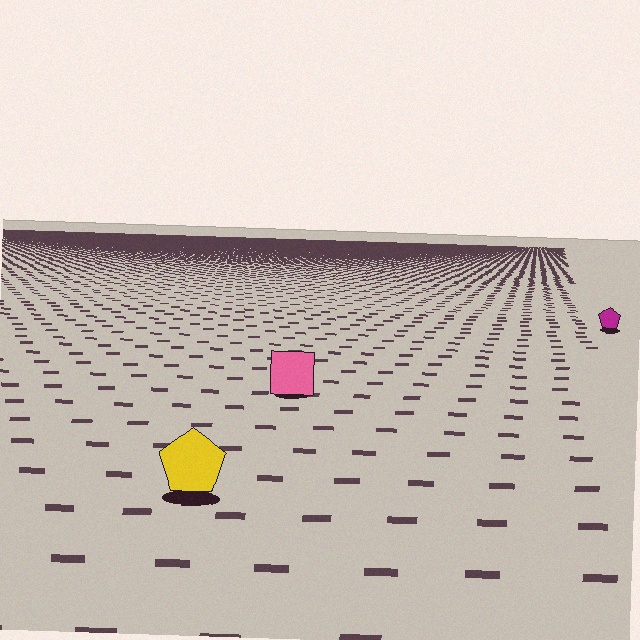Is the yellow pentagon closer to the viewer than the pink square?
Yes. The yellow pentagon is closer — you can tell from the texture gradient: the ground texture is coarser near it.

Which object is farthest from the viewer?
The magenta pentagon is farthest from the viewer. It appears smaller and the ground texture around it is denser.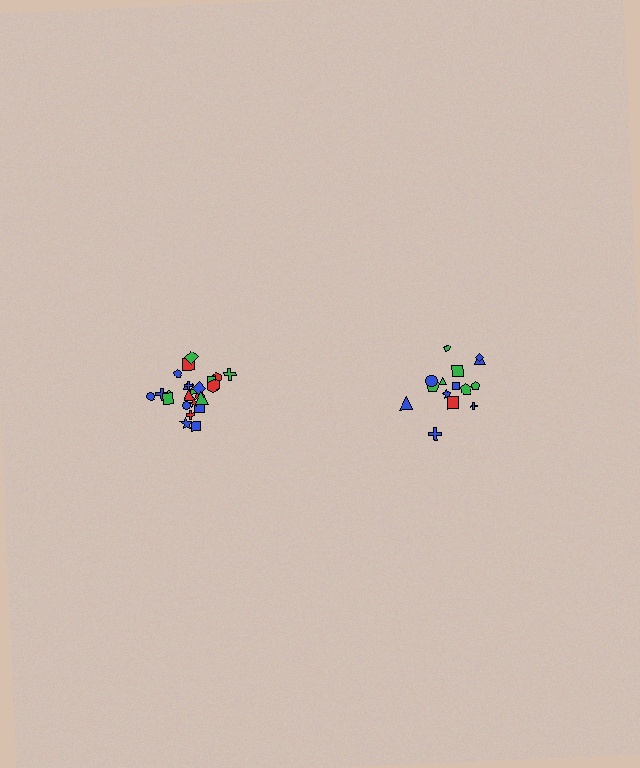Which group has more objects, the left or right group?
The left group.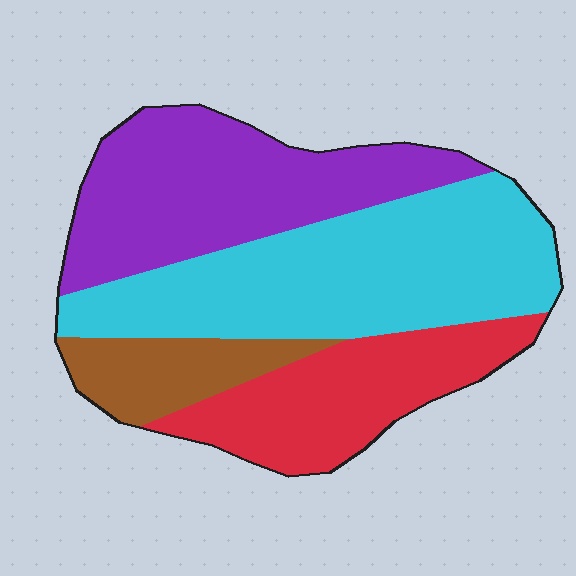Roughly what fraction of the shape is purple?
Purple covers about 30% of the shape.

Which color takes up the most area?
Cyan, at roughly 40%.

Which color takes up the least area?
Brown, at roughly 10%.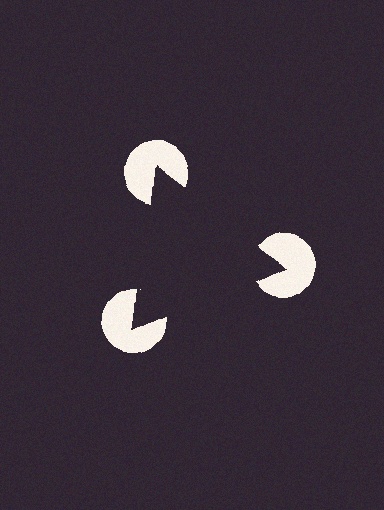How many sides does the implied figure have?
3 sides.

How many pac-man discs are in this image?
There are 3 — one at each vertex of the illusory triangle.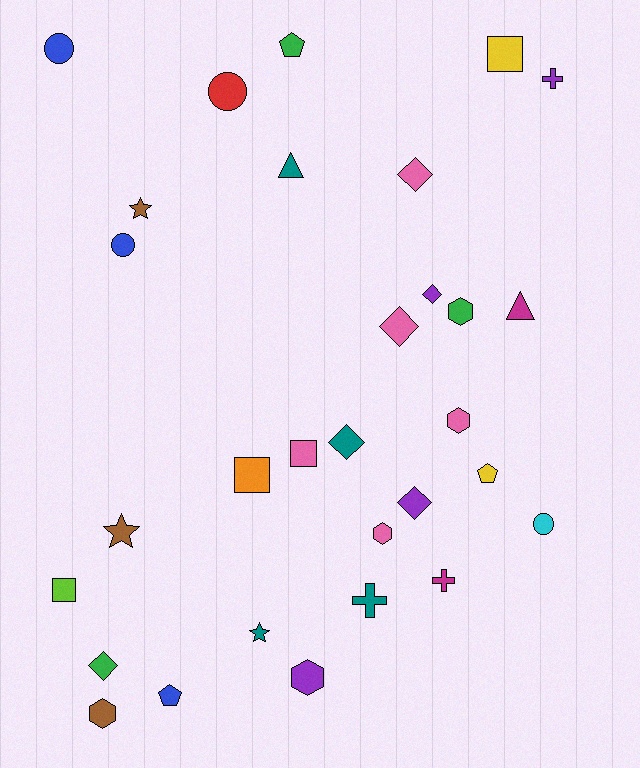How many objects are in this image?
There are 30 objects.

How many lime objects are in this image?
There is 1 lime object.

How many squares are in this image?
There are 4 squares.